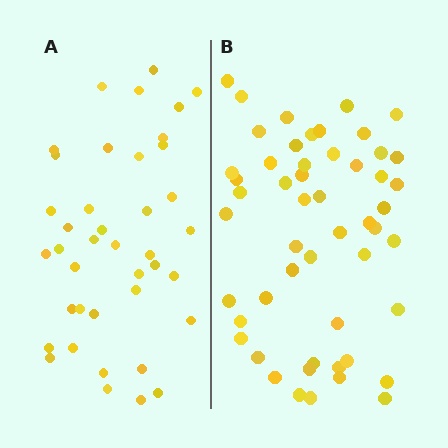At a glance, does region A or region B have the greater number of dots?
Region B (the right region) has more dots.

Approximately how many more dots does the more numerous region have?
Region B has roughly 12 or so more dots than region A.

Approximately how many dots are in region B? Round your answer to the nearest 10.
About 50 dots. (The exact count is 52, which rounds to 50.)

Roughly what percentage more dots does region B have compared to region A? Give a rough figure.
About 30% more.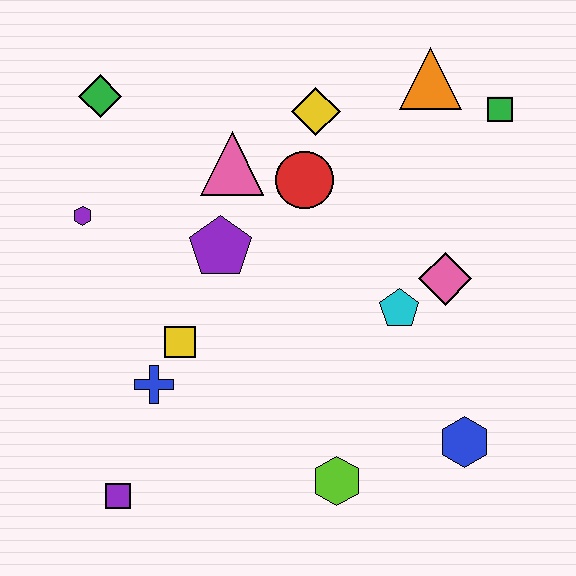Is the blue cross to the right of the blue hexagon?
No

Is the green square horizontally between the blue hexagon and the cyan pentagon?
No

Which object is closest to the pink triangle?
The red circle is closest to the pink triangle.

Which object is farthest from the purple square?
The green square is farthest from the purple square.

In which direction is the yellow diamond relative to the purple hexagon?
The yellow diamond is to the right of the purple hexagon.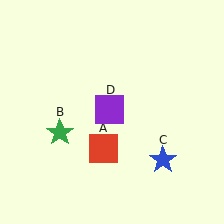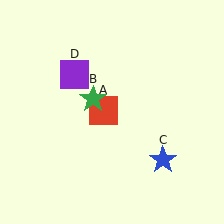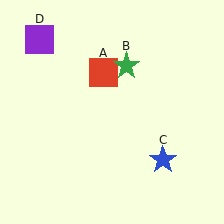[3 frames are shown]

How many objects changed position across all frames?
3 objects changed position: red square (object A), green star (object B), purple square (object D).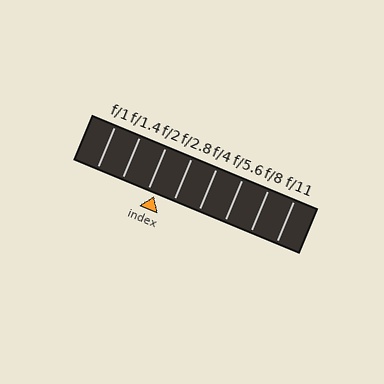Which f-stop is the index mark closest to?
The index mark is closest to f/2.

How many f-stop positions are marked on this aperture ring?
There are 8 f-stop positions marked.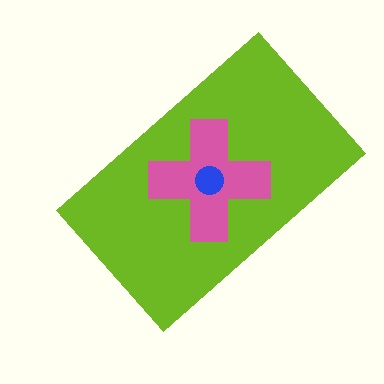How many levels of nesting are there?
3.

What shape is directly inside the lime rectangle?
The pink cross.